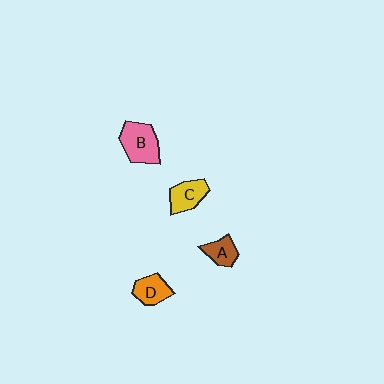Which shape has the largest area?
Shape B (pink).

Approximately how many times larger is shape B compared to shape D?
Approximately 1.5 times.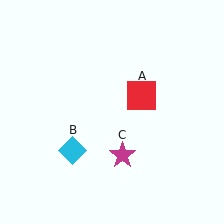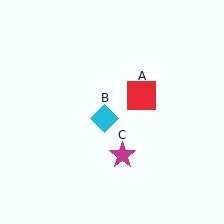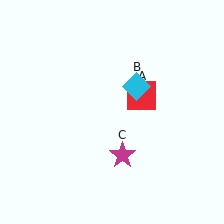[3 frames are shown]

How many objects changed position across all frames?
1 object changed position: cyan diamond (object B).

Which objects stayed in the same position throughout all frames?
Red square (object A) and magenta star (object C) remained stationary.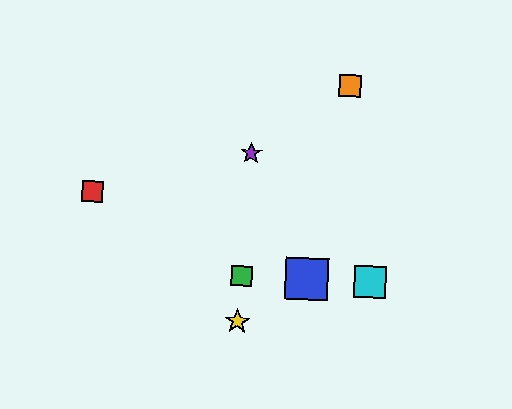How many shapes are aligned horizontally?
3 shapes (the blue square, the green square, the cyan square) are aligned horizontally.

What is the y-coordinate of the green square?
The green square is at y≈276.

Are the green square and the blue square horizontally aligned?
Yes, both are at y≈276.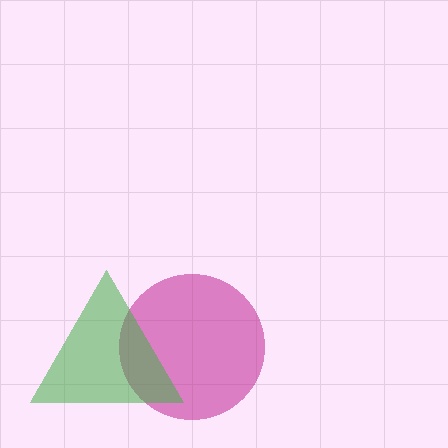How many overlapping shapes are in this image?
There are 2 overlapping shapes in the image.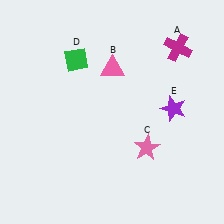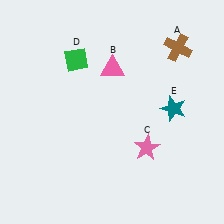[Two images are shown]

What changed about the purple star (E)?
In Image 1, E is purple. In Image 2, it changed to teal.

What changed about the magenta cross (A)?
In Image 1, A is magenta. In Image 2, it changed to brown.